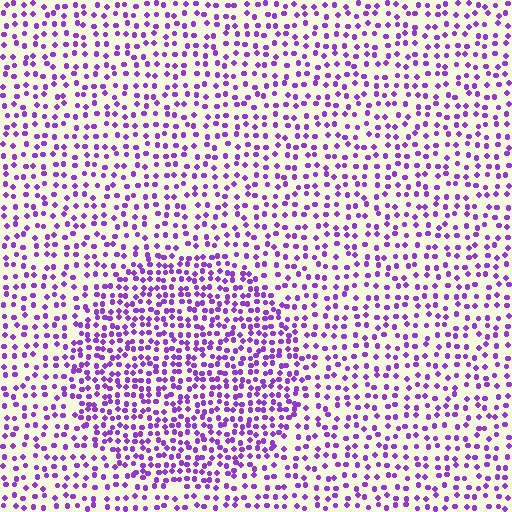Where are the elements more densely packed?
The elements are more densely packed inside the circle boundary.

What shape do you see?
I see a circle.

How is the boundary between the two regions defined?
The boundary is defined by a change in element density (approximately 1.7x ratio). All elements are the same color, size, and shape.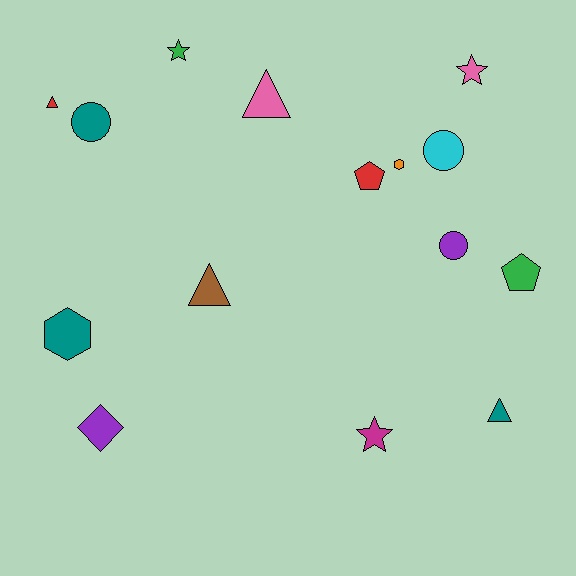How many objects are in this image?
There are 15 objects.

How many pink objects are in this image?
There are 2 pink objects.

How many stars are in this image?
There are 3 stars.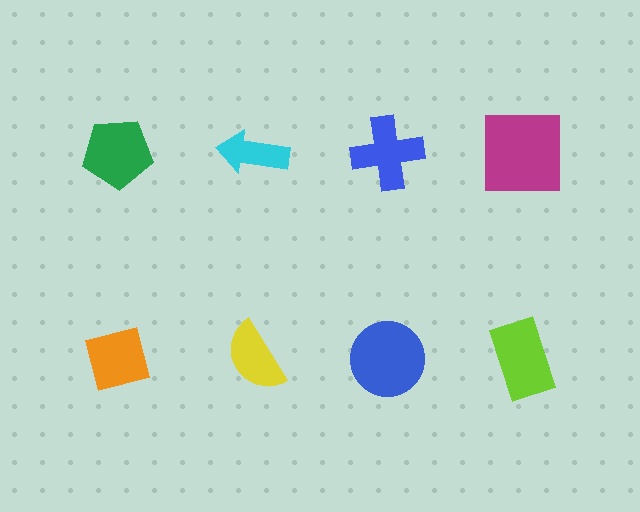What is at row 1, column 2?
A cyan arrow.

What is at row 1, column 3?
A blue cross.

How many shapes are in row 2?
4 shapes.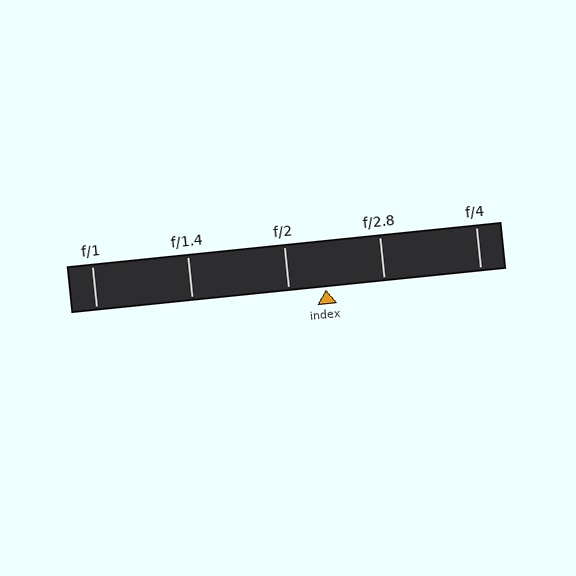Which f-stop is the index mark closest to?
The index mark is closest to f/2.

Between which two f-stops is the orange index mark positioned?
The index mark is between f/2 and f/2.8.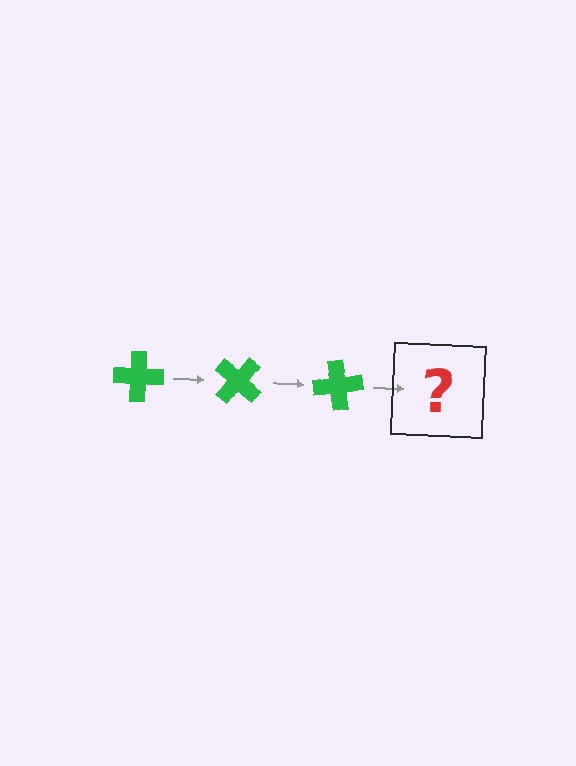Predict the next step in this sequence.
The next step is a green cross rotated 120 degrees.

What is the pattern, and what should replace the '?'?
The pattern is that the cross rotates 40 degrees each step. The '?' should be a green cross rotated 120 degrees.